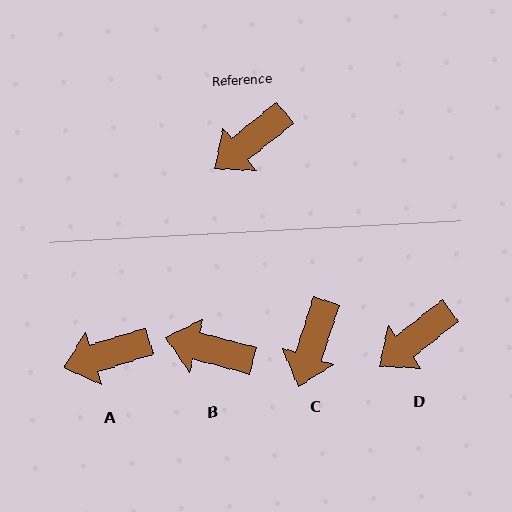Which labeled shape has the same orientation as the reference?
D.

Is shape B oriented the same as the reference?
No, it is off by about 53 degrees.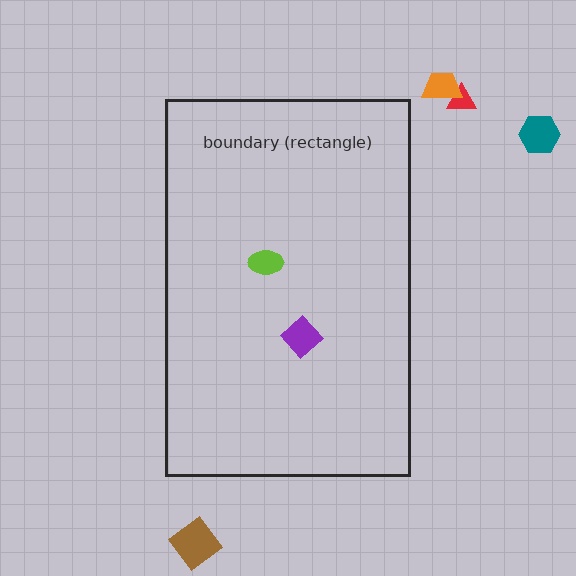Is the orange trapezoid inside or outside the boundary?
Outside.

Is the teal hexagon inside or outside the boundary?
Outside.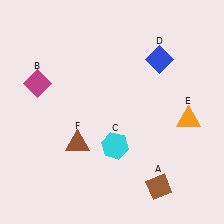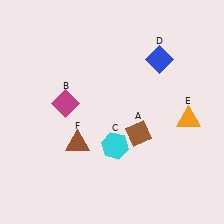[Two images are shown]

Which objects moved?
The objects that moved are: the brown diamond (A), the magenta diamond (B).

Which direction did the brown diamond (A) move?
The brown diamond (A) moved up.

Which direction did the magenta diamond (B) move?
The magenta diamond (B) moved right.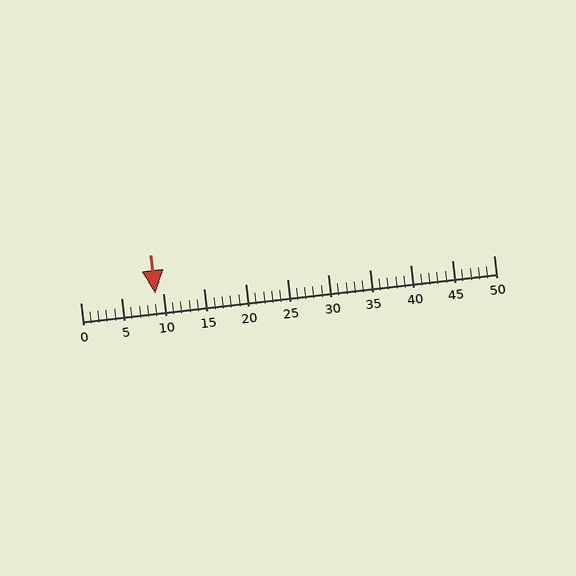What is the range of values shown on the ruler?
The ruler shows values from 0 to 50.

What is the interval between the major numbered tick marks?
The major tick marks are spaced 5 units apart.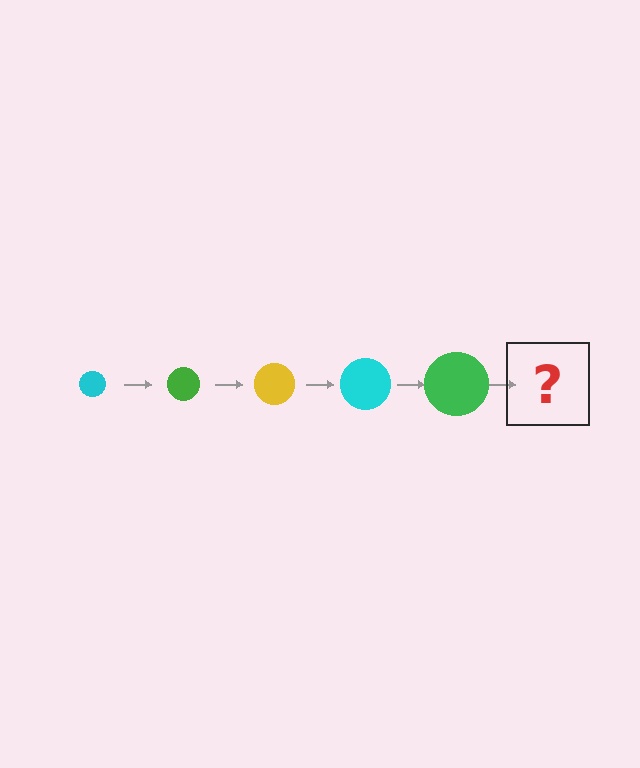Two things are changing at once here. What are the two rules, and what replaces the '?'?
The two rules are that the circle grows larger each step and the color cycles through cyan, green, and yellow. The '?' should be a yellow circle, larger than the previous one.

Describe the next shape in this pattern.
It should be a yellow circle, larger than the previous one.